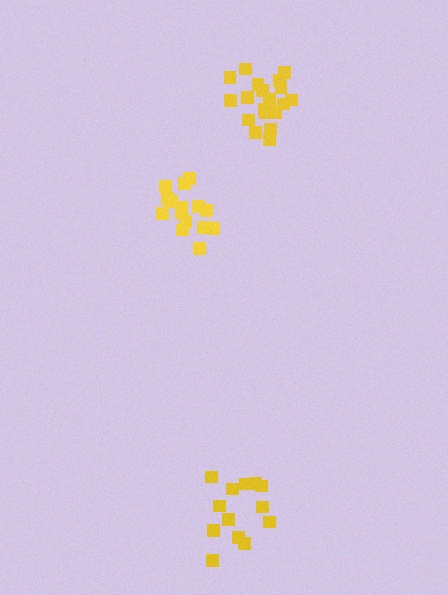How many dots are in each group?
Group 1: 19 dots, Group 2: 16 dots, Group 3: 13 dots (48 total).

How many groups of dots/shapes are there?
There are 3 groups.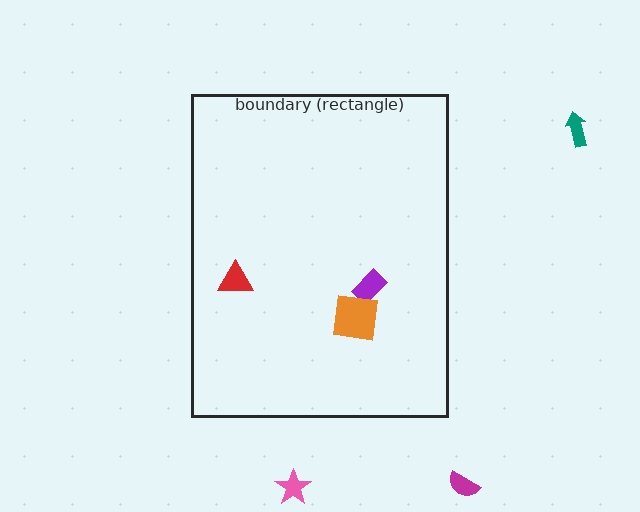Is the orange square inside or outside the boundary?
Inside.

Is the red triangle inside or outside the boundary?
Inside.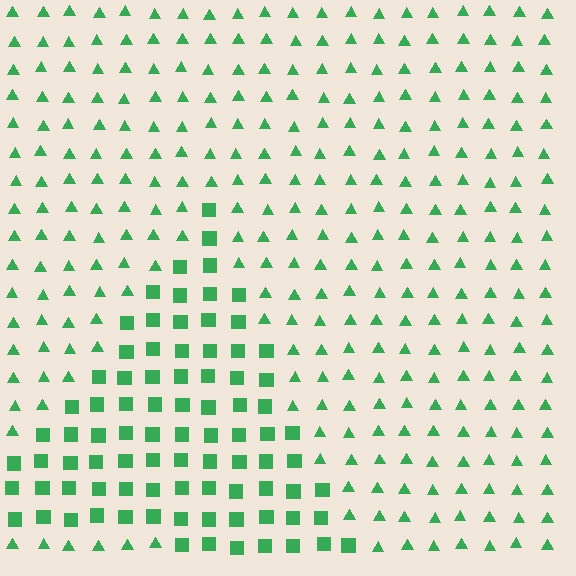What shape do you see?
I see a triangle.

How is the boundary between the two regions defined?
The boundary is defined by a change in element shape: squares inside vs. triangles outside. All elements share the same color and spacing.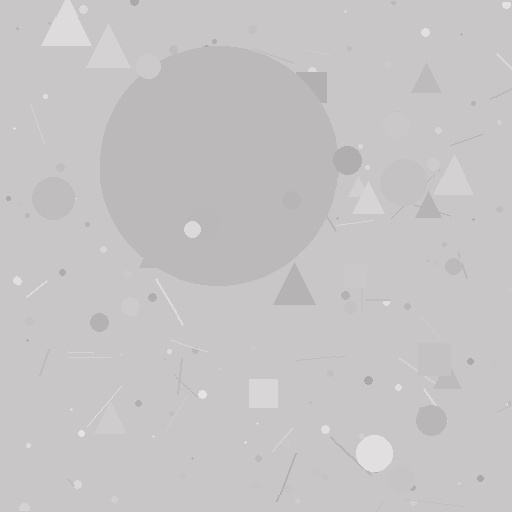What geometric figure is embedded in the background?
A circle is embedded in the background.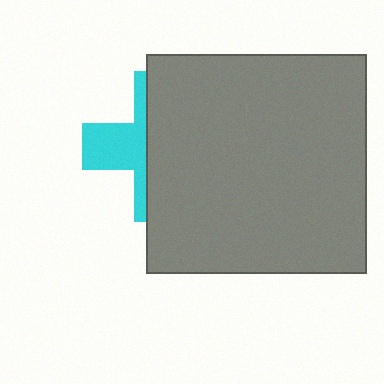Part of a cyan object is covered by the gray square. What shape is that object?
It is a cross.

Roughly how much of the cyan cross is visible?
A small part of it is visible (roughly 36%).